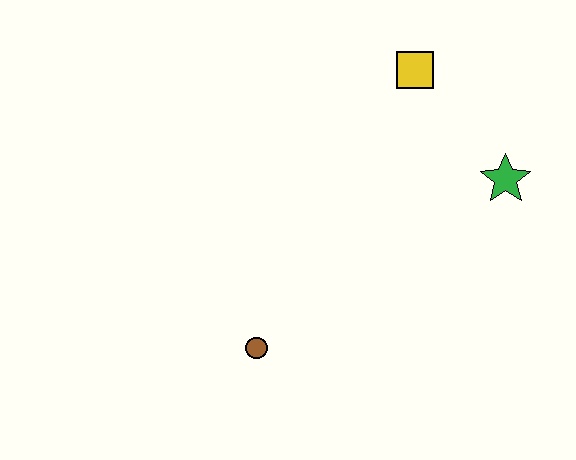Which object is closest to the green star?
The yellow square is closest to the green star.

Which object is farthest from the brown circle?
The yellow square is farthest from the brown circle.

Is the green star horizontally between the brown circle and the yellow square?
No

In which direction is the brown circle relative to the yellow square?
The brown circle is below the yellow square.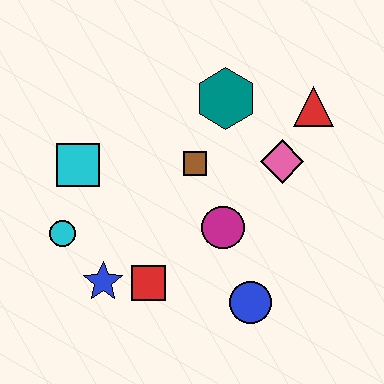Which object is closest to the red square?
The blue star is closest to the red square.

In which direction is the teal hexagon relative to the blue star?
The teal hexagon is above the blue star.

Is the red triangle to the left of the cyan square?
No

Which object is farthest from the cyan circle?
The red triangle is farthest from the cyan circle.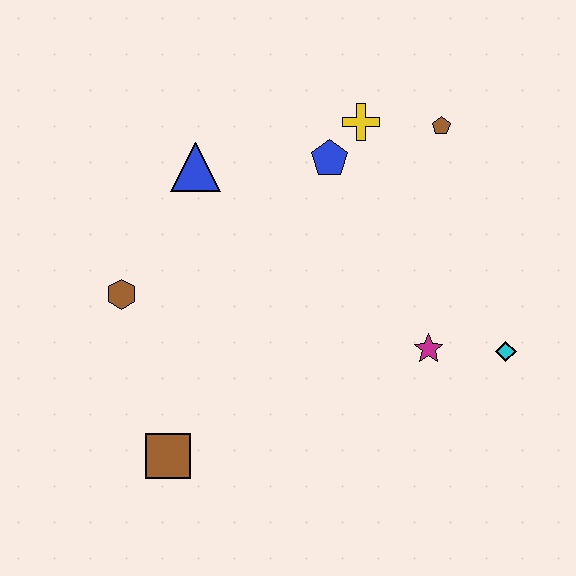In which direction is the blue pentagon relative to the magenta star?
The blue pentagon is above the magenta star.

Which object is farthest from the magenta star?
The brown hexagon is farthest from the magenta star.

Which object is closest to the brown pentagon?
The yellow cross is closest to the brown pentagon.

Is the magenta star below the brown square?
No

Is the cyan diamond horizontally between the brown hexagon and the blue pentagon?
No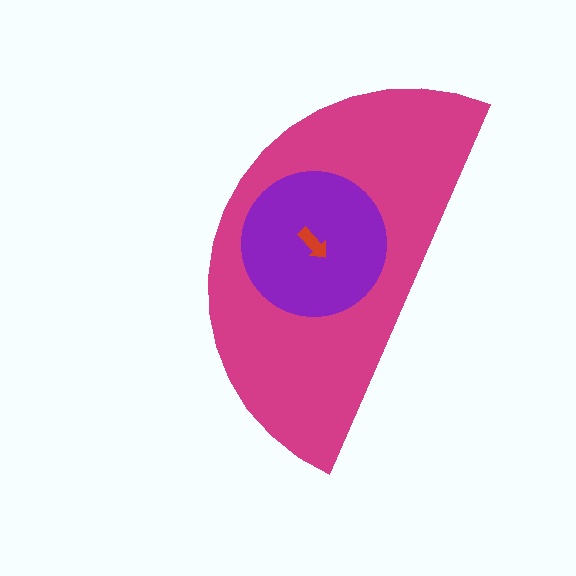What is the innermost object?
The red arrow.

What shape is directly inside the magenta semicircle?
The purple circle.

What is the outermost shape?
The magenta semicircle.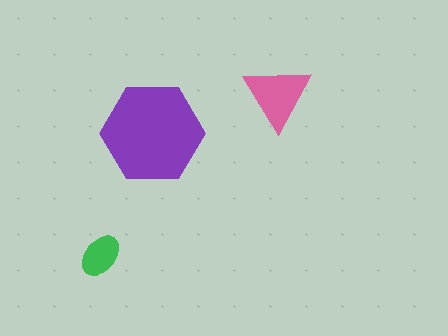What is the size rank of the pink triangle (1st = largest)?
2nd.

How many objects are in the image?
There are 3 objects in the image.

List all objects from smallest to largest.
The green ellipse, the pink triangle, the purple hexagon.